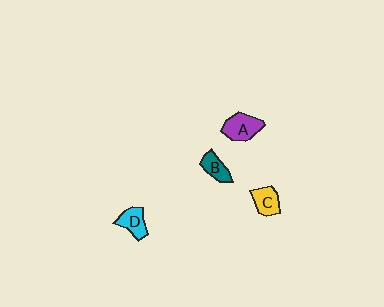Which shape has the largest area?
Shape A (purple).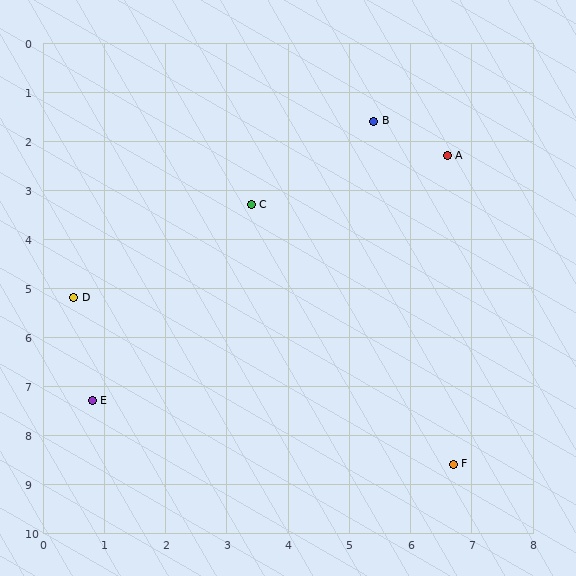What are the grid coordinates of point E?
Point E is at approximately (0.8, 7.3).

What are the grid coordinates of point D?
Point D is at approximately (0.5, 5.2).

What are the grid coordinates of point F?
Point F is at approximately (6.7, 8.6).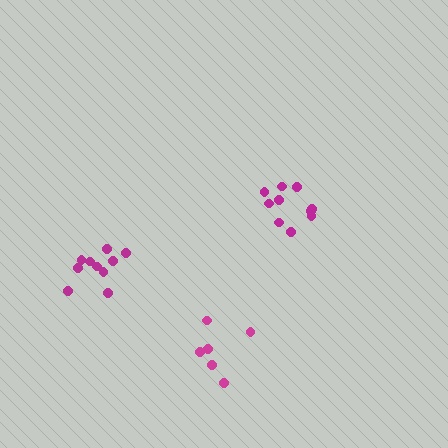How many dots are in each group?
Group 1: 10 dots, Group 2: 6 dots, Group 3: 10 dots (26 total).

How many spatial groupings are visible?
There are 3 spatial groupings.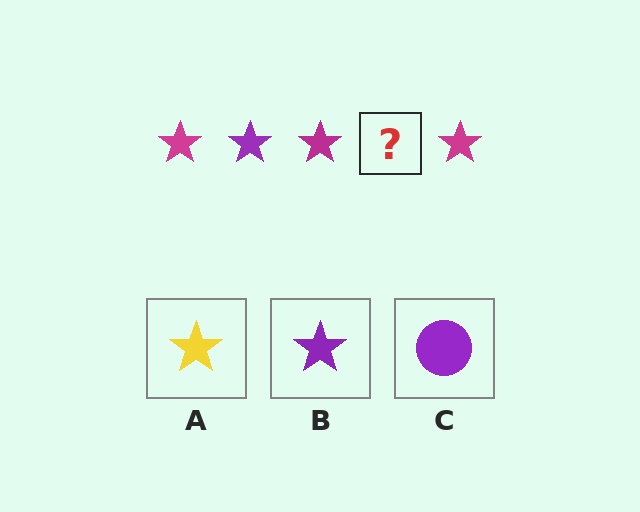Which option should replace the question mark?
Option B.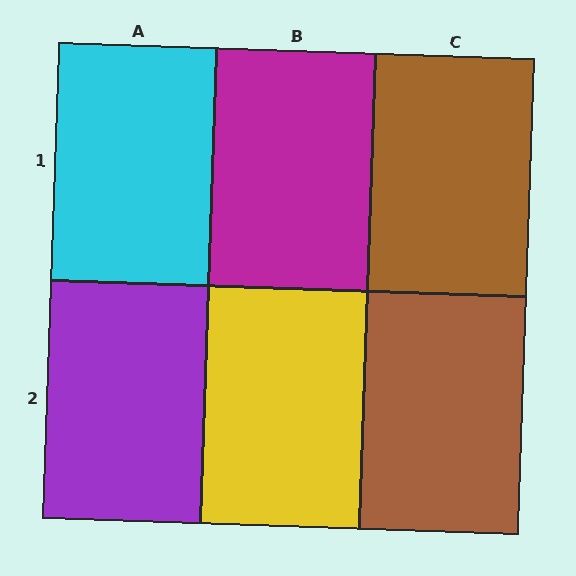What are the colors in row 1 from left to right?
Cyan, magenta, brown.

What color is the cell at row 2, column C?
Brown.